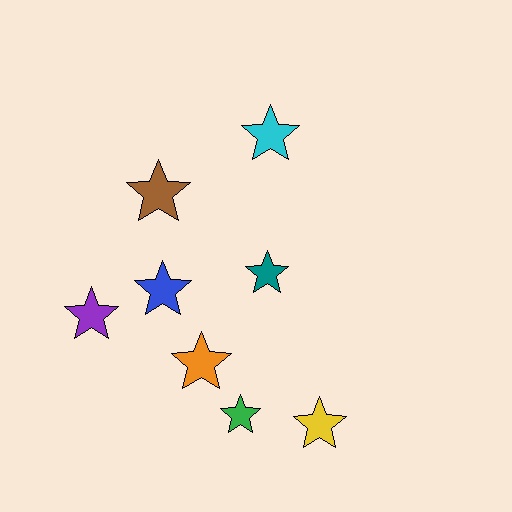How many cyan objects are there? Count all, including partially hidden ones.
There is 1 cyan object.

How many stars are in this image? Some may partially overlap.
There are 8 stars.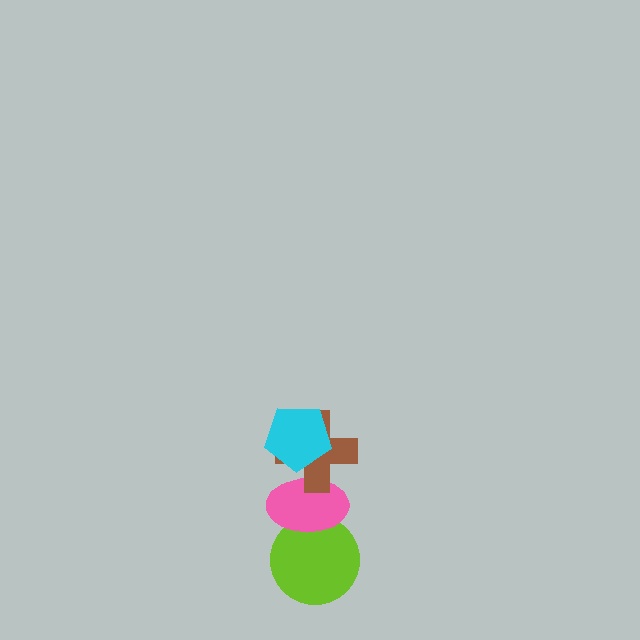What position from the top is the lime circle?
The lime circle is 4th from the top.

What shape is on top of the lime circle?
The pink ellipse is on top of the lime circle.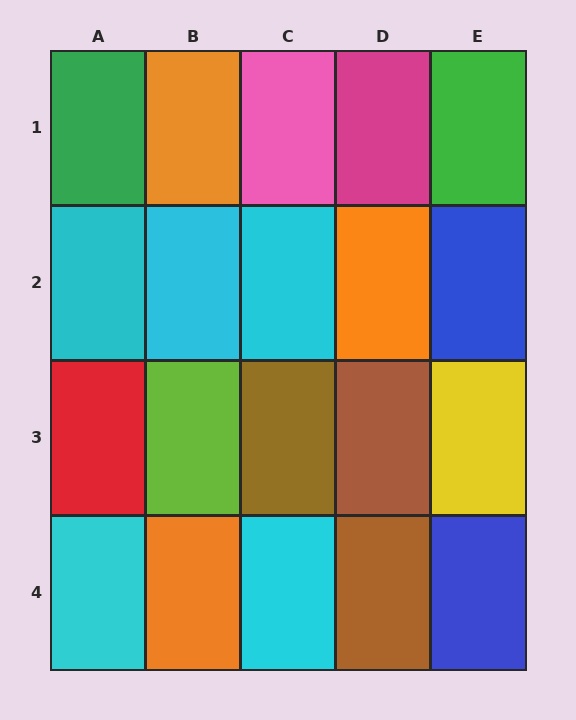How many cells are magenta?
1 cell is magenta.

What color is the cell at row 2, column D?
Orange.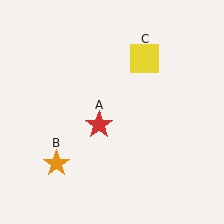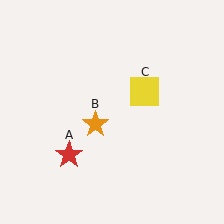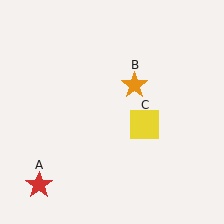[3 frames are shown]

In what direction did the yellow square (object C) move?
The yellow square (object C) moved down.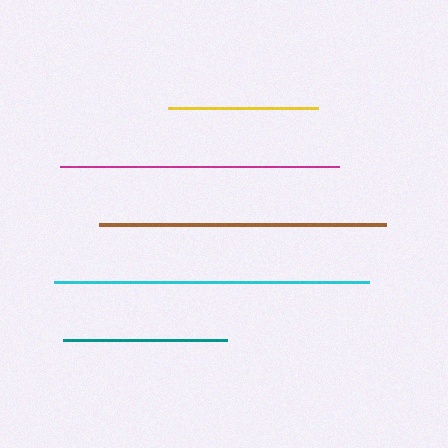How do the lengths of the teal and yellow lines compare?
The teal and yellow lines are approximately the same length.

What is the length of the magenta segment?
The magenta segment is approximately 279 pixels long.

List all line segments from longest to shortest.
From longest to shortest: cyan, brown, magenta, teal, yellow.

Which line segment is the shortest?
The yellow line is the shortest at approximately 150 pixels.